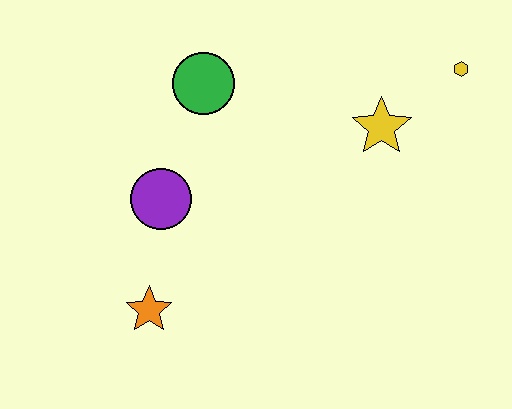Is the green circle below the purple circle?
No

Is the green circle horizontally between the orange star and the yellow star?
Yes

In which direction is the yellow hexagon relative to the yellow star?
The yellow hexagon is to the right of the yellow star.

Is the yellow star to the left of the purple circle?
No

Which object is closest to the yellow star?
The yellow hexagon is closest to the yellow star.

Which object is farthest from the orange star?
The yellow hexagon is farthest from the orange star.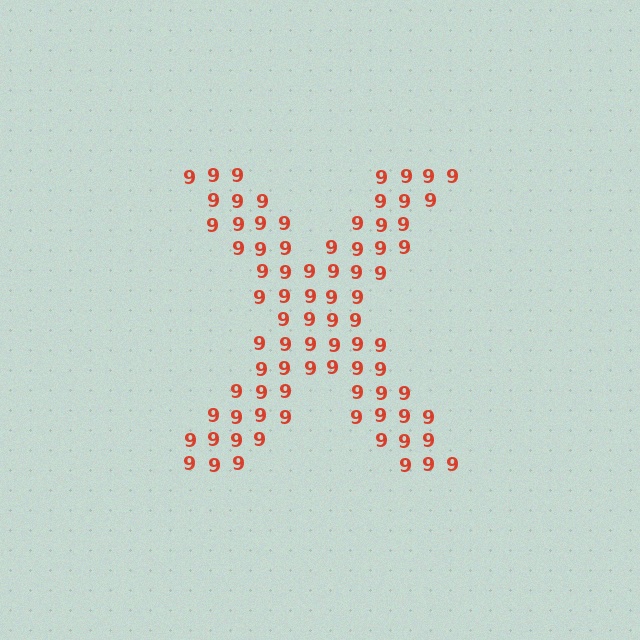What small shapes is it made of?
It is made of small digit 9's.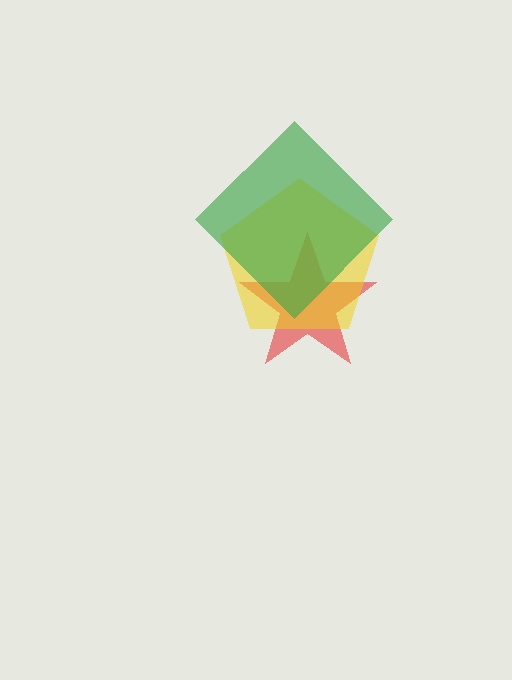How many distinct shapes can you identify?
There are 3 distinct shapes: a red star, a yellow pentagon, a green diamond.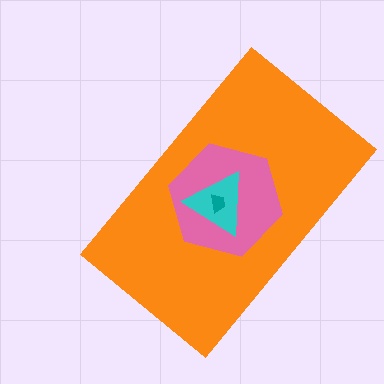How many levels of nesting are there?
4.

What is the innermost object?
The teal trapezoid.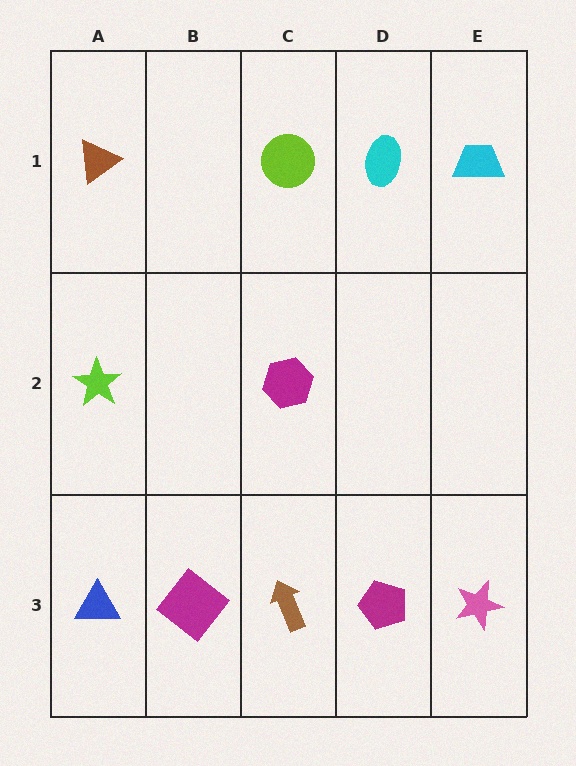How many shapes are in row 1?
4 shapes.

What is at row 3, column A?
A blue triangle.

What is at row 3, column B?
A magenta diamond.